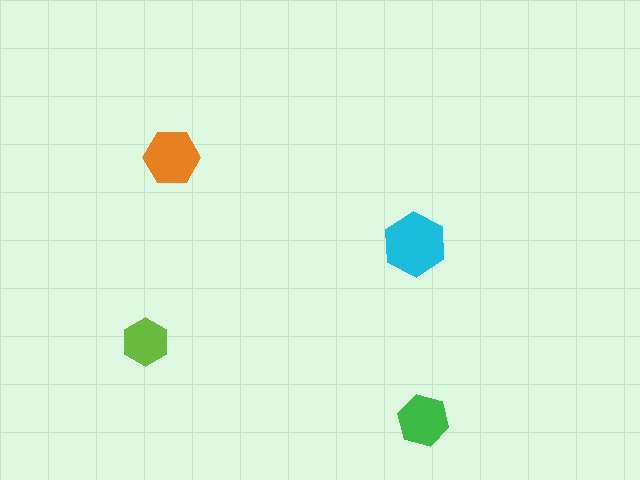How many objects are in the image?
There are 4 objects in the image.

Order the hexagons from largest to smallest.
the cyan one, the orange one, the green one, the lime one.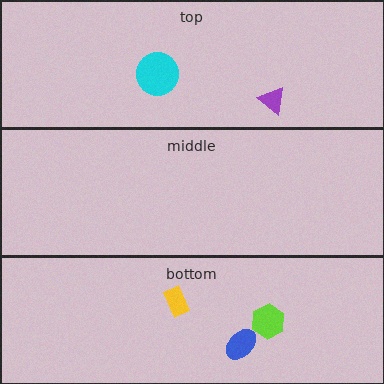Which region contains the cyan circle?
The top region.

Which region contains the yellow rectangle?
The bottom region.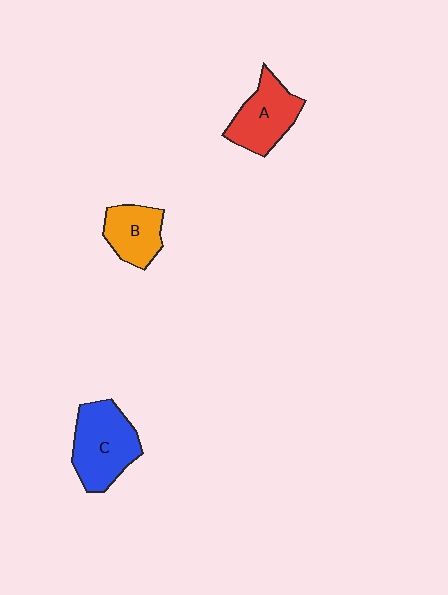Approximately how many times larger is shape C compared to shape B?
Approximately 1.5 times.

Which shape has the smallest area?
Shape B (orange).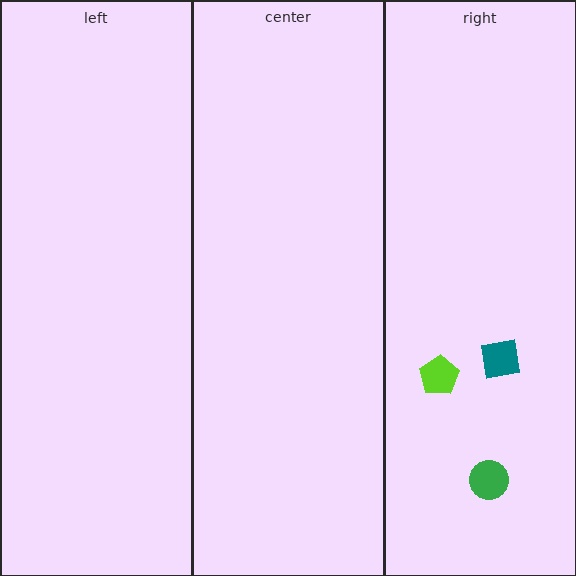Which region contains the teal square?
The right region.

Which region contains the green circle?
The right region.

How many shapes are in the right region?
3.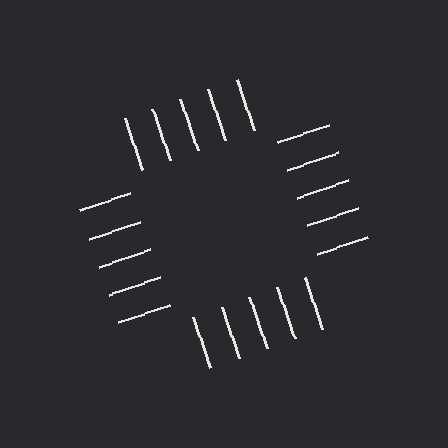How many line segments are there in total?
20 — 5 along each of the 4 edges.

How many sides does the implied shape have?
4 sides — the line-ends trace a square.